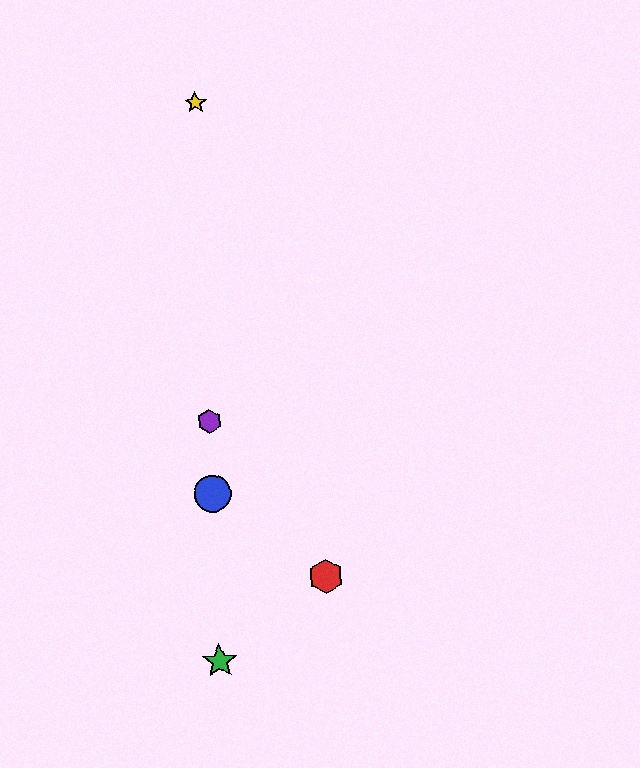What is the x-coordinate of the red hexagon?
The red hexagon is at x≈326.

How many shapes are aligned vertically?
4 shapes (the blue circle, the green star, the yellow star, the purple hexagon) are aligned vertically.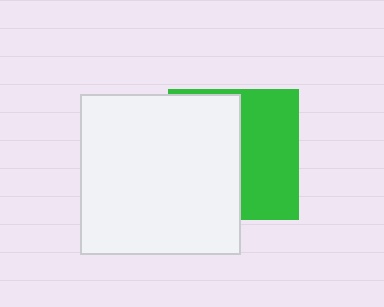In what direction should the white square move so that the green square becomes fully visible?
The white square should move left. That is the shortest direction to clear the overlap and leave the green square fully visible.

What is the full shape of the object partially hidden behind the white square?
The partially hidden object is a green square.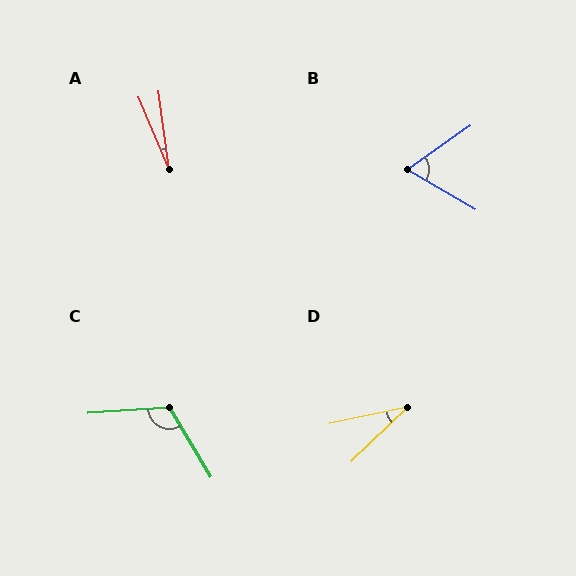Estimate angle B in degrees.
Approximately 65 degrees.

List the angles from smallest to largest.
A (15°), D (31°), B (65°), C (117°).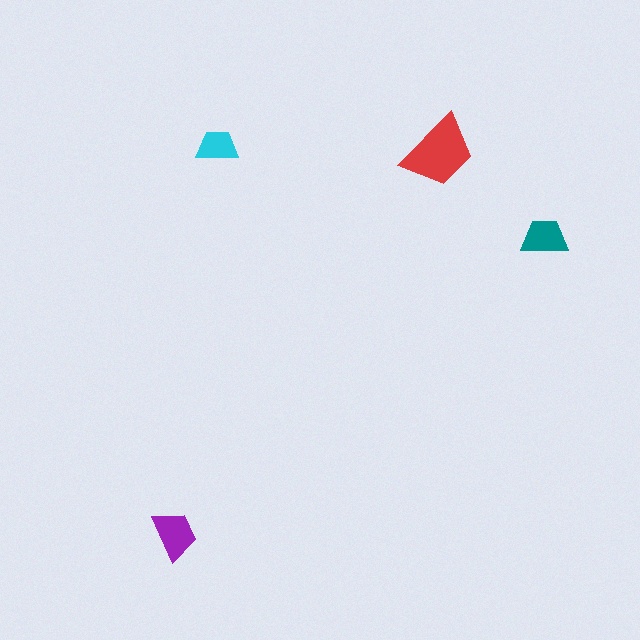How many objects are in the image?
There are 4 objects in the image.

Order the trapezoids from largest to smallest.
the red one, the purple one, the teal one, the cyan one.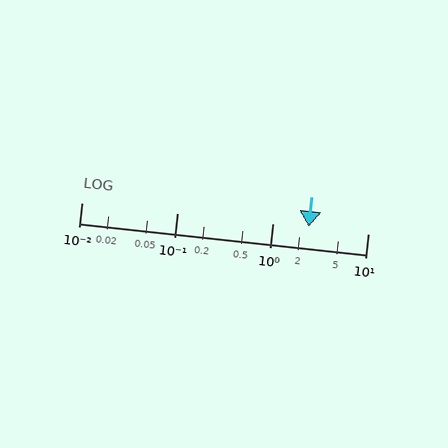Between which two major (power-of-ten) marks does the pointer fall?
The pointer is between 1 and 10.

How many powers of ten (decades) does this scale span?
The scale spans 3 decades, from 0.01 to 10.